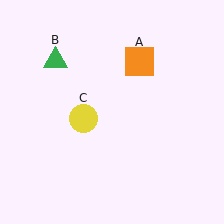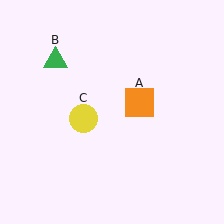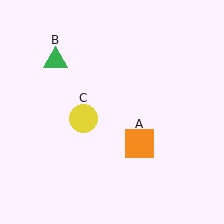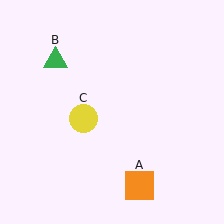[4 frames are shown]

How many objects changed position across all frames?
1 object changed position: orange square (object A).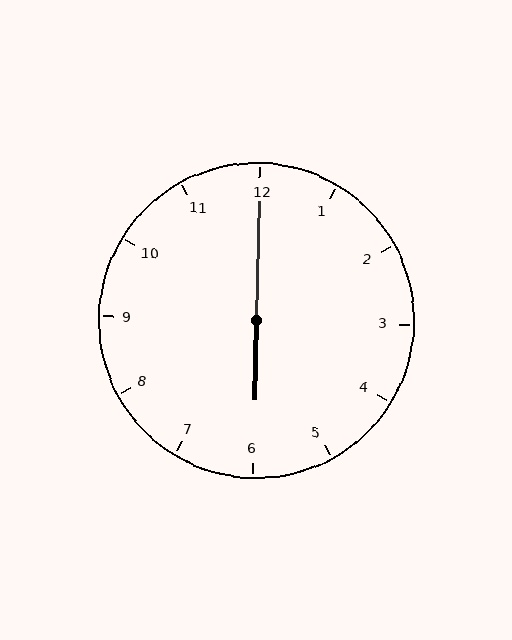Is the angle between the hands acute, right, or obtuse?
It is obtuse.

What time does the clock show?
6:00.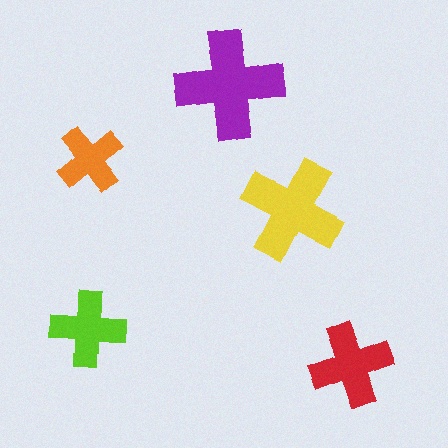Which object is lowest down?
The red cross is bottommost.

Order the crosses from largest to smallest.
the purple one, the yellow one, the red one, the lime one, the orange one.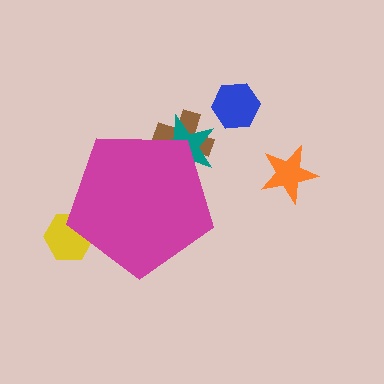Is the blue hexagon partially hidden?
No, the blue hexagon is fully visible.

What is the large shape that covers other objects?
A magenta pentagon.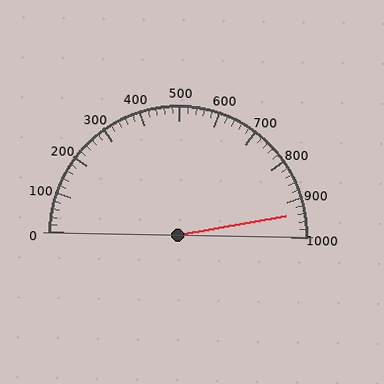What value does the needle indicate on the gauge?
The needle indicates approximately 940.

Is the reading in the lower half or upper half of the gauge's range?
The reading is in the upper half of the range (0 to 1000).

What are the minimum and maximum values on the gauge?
The gauge ranges from 0 to 1000.